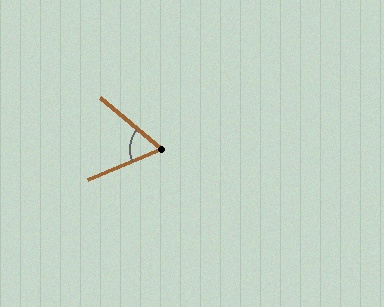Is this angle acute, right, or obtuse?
It is acute.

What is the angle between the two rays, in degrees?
Approximately 63 degrees.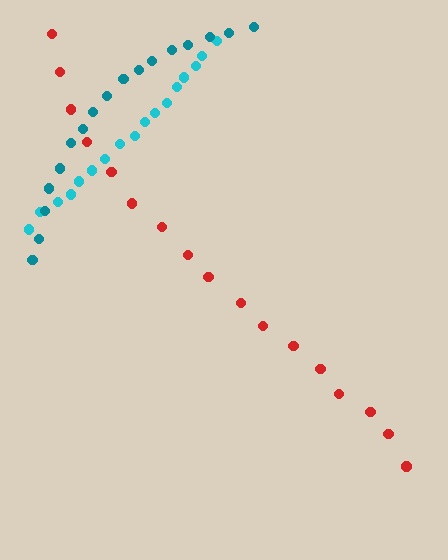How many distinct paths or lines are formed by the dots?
There are 3 distinct paths.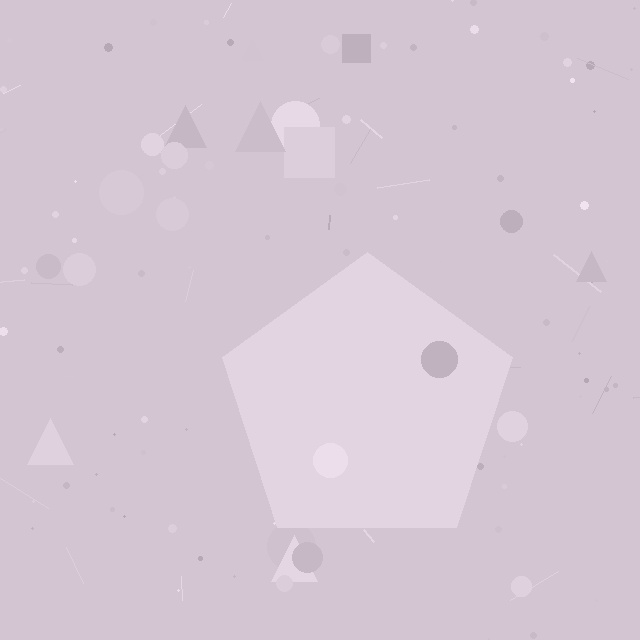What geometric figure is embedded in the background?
A pentagon is embedded in the background.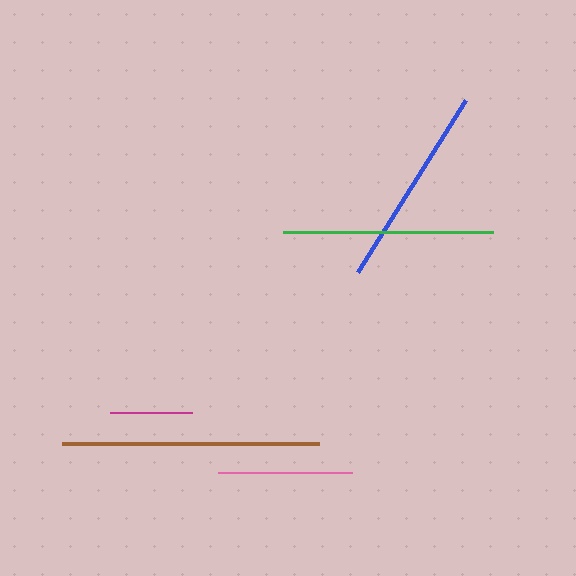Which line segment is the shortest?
The magenta line is the shortest at approximately 83 pixels.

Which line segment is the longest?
The brown line is the longest at approximately 258 pixels.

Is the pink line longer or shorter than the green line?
The green line is longer than the pink line.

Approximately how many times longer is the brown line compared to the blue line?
The brown line is approximately 1.3 times the length of the blue line.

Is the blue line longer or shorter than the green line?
The green line is longer than the blue line.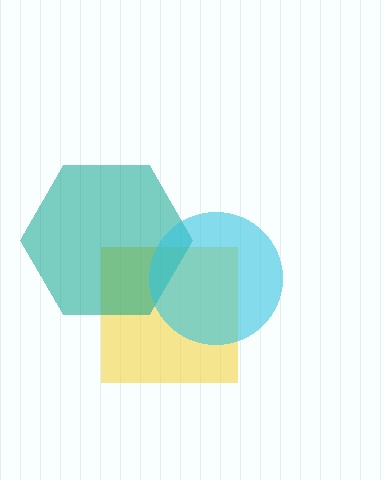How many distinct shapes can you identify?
There are 3 distinct shapes: a yellow square, a teal hexagon, a cyan circle.